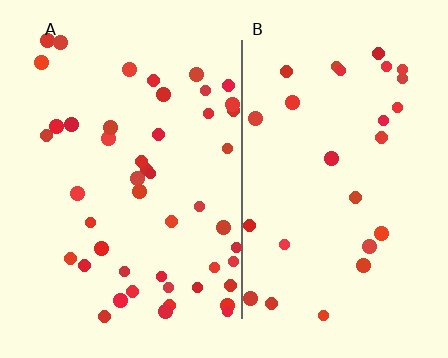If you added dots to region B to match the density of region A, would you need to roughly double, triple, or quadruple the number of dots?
Approximately double.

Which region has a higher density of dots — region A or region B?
A (the left).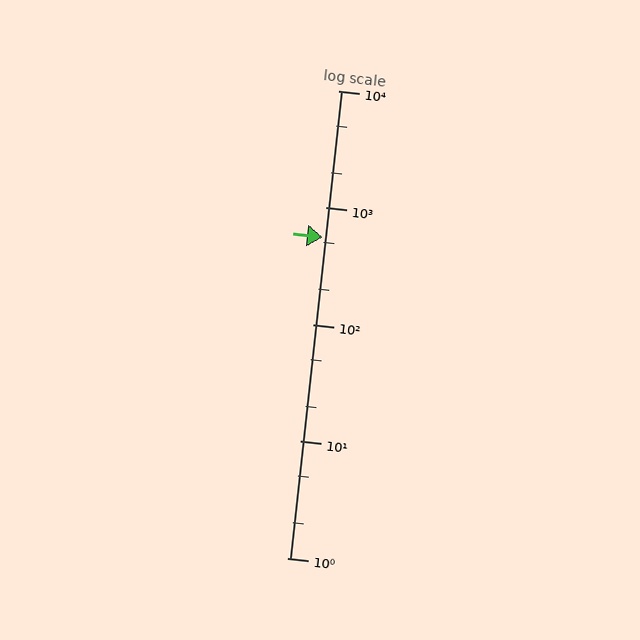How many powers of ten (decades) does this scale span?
The scale spans 4 decades, from 1 to 10000.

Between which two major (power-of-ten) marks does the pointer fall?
The pointer is between 100 and 1000.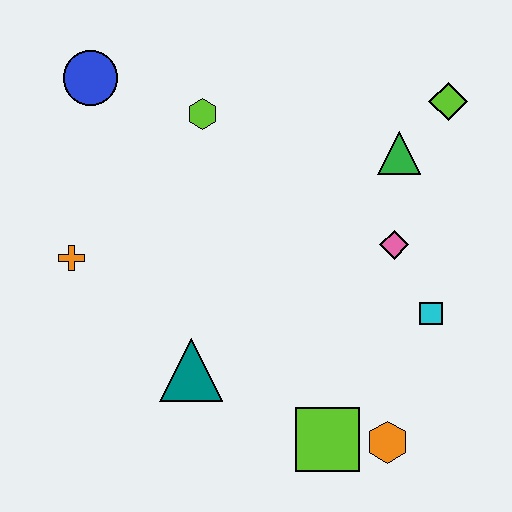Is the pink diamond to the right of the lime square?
Yes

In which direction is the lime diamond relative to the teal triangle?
The lime diamond is above the teal triangle.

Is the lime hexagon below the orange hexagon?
No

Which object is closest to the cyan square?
The pink diamond is closest to the cyan square.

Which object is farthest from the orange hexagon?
The blue circle is farthest from the orange hexagon.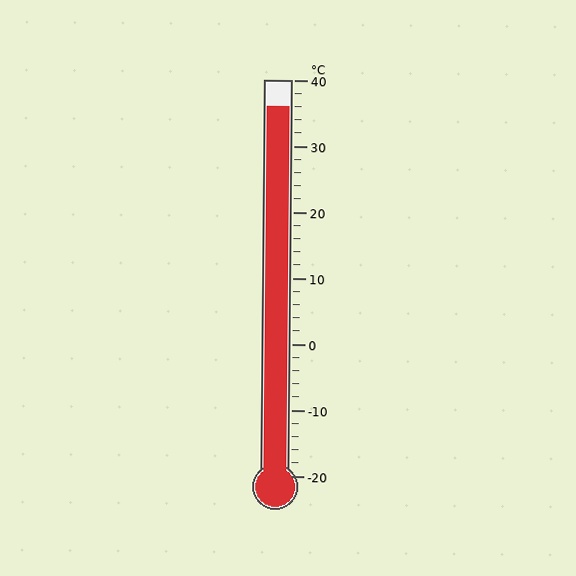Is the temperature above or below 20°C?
The temperature is above 20°C.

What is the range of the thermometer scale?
The thermometer scale ranges from -20°C to 40°C.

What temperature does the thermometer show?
The thermometer shows approximately 36°C.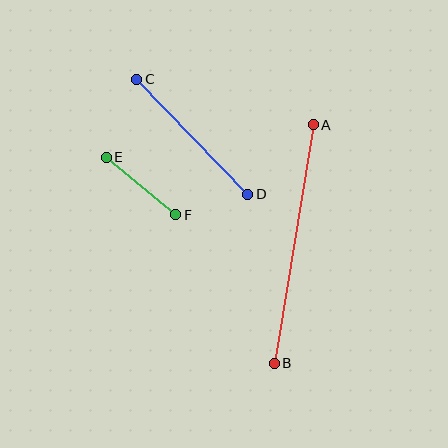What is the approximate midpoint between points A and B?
The midpoint is at approximately (294, 244) pixels.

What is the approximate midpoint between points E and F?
The midpoint is at approximately (141, 186) pixels.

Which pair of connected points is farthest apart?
Points A and B are farthest apart.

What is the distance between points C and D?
The distance is approximately 160 pixels.